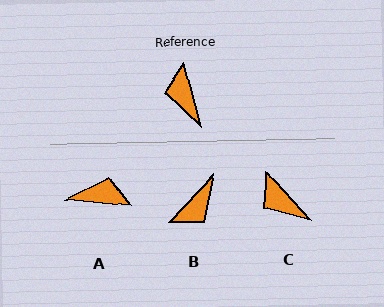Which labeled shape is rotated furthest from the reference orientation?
B, about 122 degrees away.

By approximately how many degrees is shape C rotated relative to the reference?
Approximately 28 degrees counter-clockwise.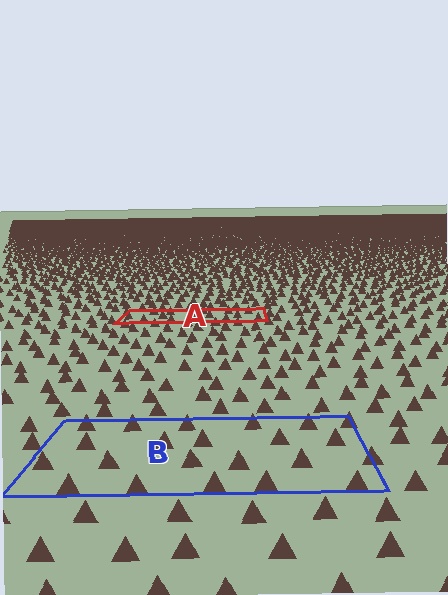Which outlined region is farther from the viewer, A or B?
Region A is farther from the viewer — the texture elements inside it appear smaller and more densely packed.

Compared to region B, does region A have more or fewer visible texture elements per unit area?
Region A has more texture elements per unit area — they are packed more densely because it is farther away.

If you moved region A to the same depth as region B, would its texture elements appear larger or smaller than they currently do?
They would appear larger. At a closer depth, the same texture elements are projected at a bigger on-screen size.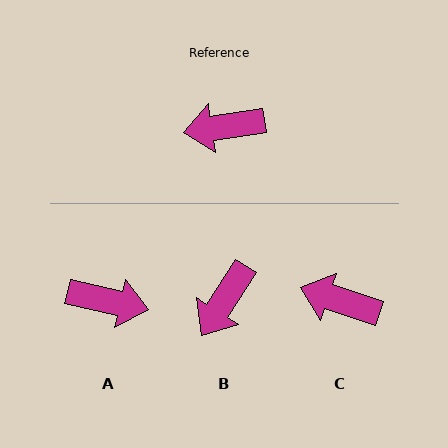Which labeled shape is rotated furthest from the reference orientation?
A, about 159 degrees away.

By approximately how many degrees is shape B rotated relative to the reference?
Approximately 49 degrees counter-clockwise.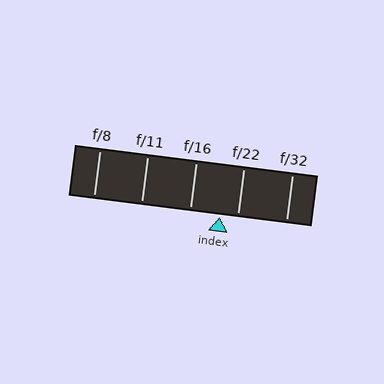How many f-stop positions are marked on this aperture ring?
There are 5 f-stop positions marked.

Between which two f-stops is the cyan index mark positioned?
The index mark is between f/16 and f/22.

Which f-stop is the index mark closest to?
The index mark is closest to f/22.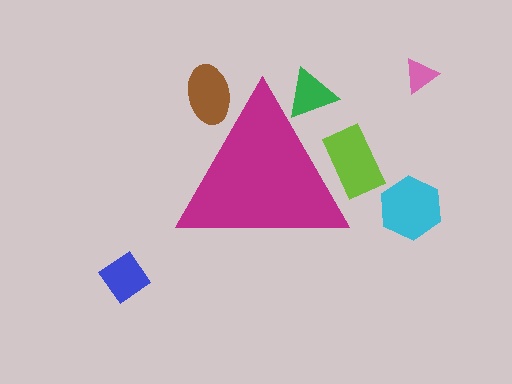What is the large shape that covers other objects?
A magenta triangle.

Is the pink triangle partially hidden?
No, the pink triangle is fully visible.